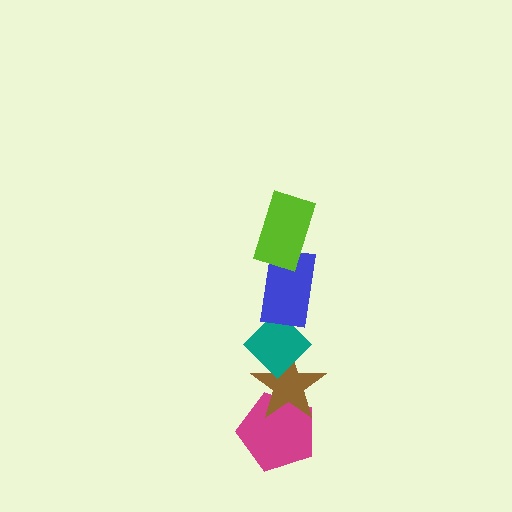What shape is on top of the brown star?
The teal diamond is on top of the brown star.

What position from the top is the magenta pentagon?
The magenta pentagon is 5th from the top.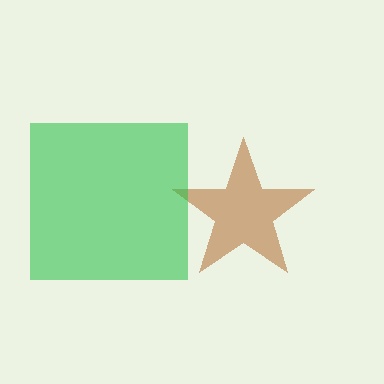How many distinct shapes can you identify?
There are 2 distinct shapes: a brown star, a green square.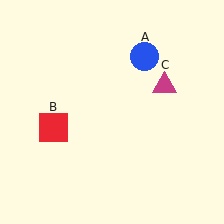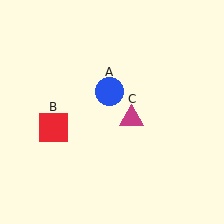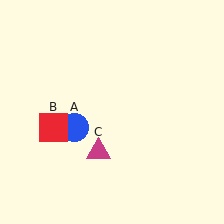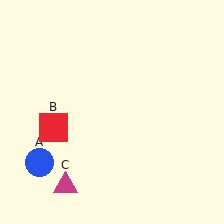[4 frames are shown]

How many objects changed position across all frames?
2 objects changed position: blue circle (object A), magenta triangle (object C).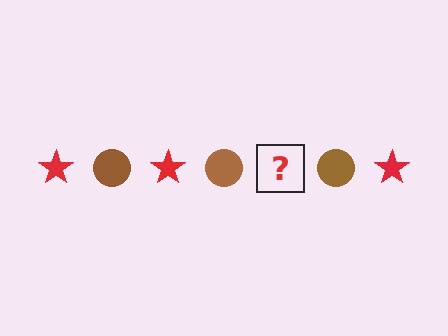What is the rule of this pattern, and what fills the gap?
The rule is that the pattern alternates between red star and brown circle. The gap should be filled with a red star.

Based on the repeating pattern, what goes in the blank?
The blank should be a red star.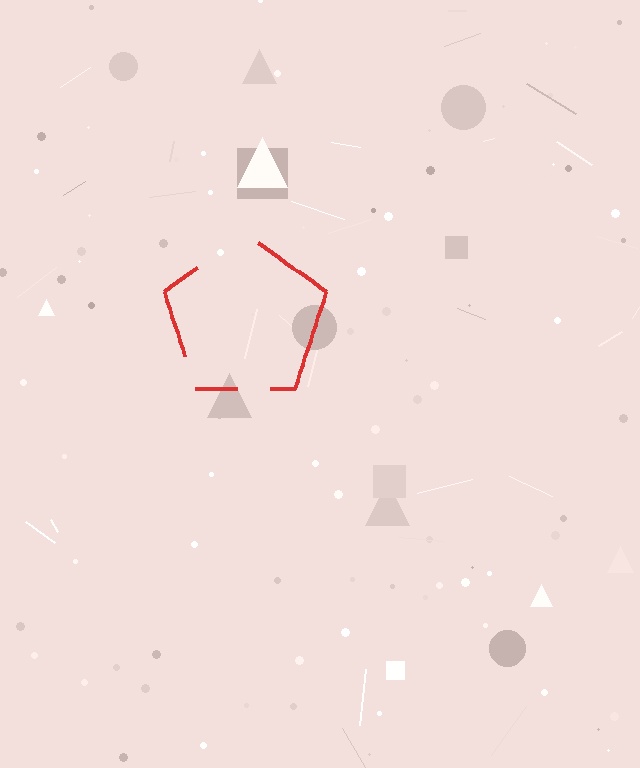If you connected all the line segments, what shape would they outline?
They would outline a pentagon.